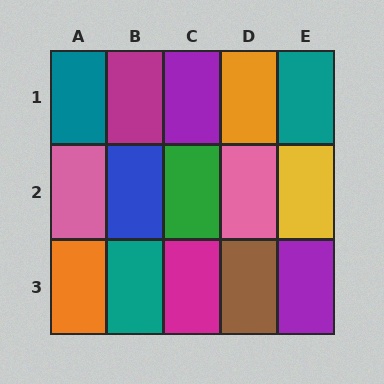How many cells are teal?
3 cells are teal.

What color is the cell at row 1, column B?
Magenta.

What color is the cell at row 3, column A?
Orange.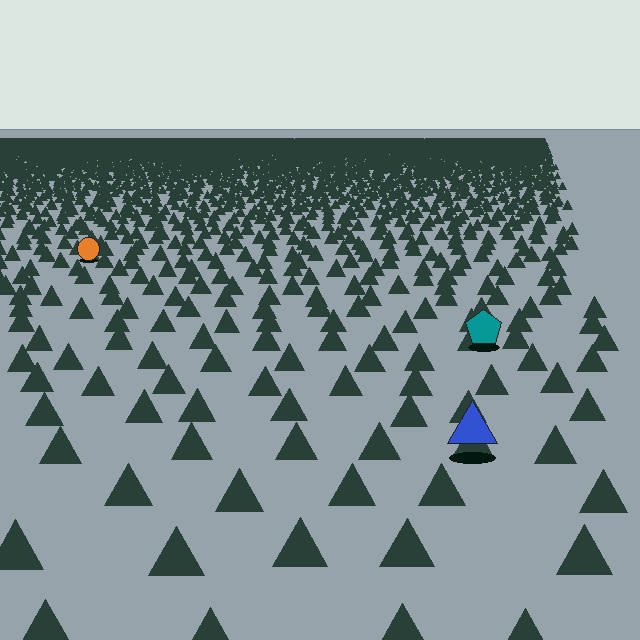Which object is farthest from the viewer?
The orange circle is farthest from the viewer. It appears smaller and the ground texture around it is denser.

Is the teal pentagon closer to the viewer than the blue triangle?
No. The blue triangle is closer — you can tell from the texture gradient: the ground texture is coarser near it.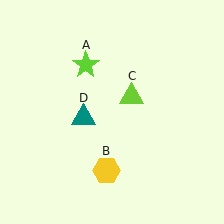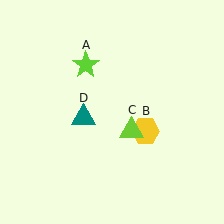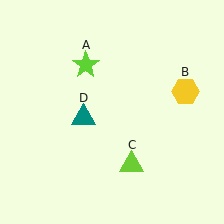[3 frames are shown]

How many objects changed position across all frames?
2 objects changed position: yellow hexagon (object B), lime triangle (object C).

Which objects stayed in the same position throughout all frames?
Lime star (object A) and teal triangle (object D) remained stationary.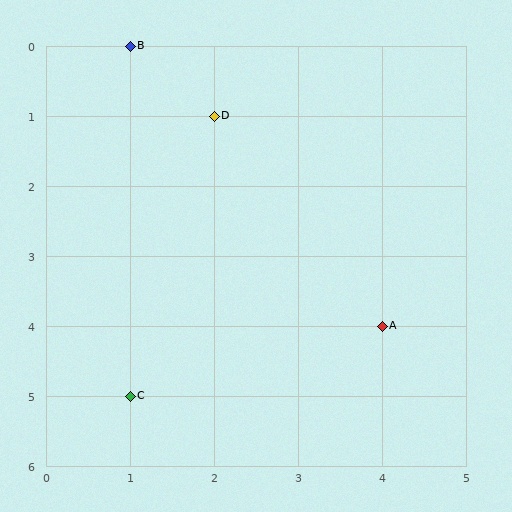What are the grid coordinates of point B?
Point B is at grid coordinates (1, 0).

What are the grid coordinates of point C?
Point C is at grid coordinates (1, 5).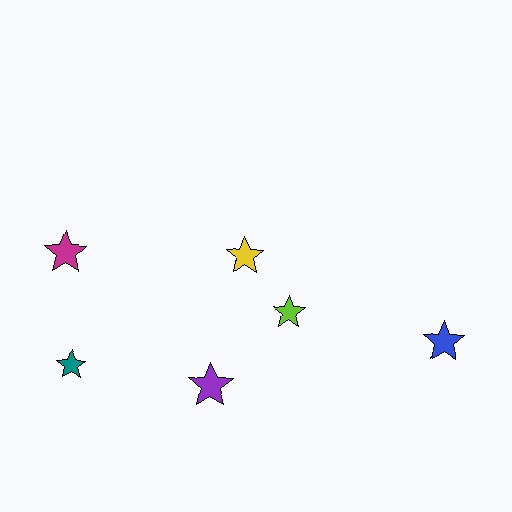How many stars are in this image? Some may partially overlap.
There are 6 stars.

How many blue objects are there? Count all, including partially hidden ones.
There is 1 blue object.